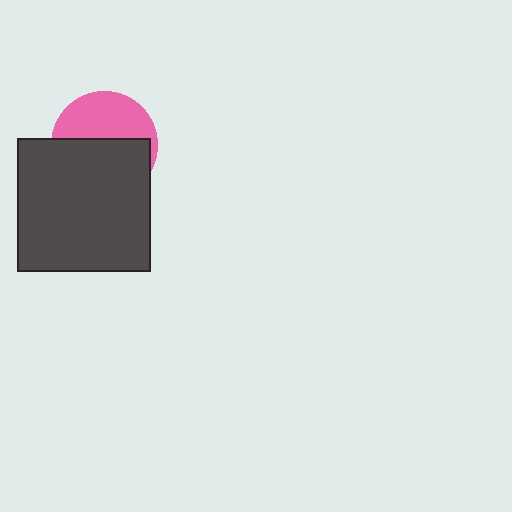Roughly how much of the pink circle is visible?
A small part of it is visible (roughly 43%).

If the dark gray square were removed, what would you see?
You would see the complete pink circle.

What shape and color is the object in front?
The object in front is a dark gray square.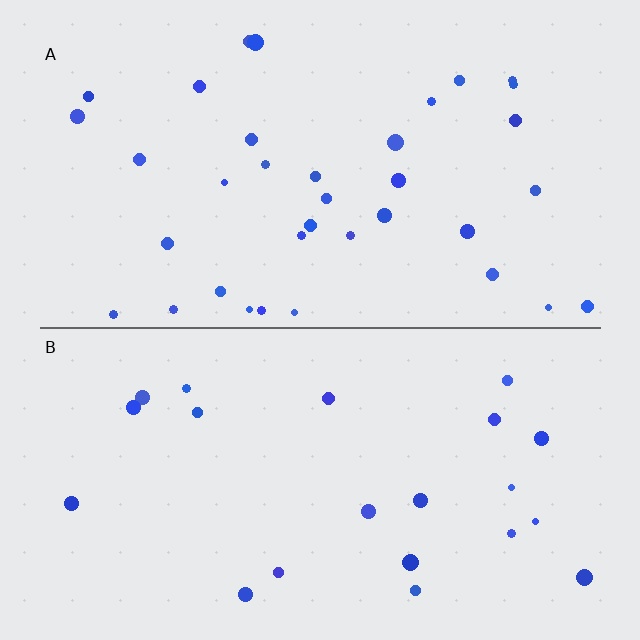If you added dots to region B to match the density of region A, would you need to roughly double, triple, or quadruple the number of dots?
Approximately double.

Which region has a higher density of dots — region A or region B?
A (the top).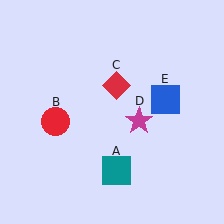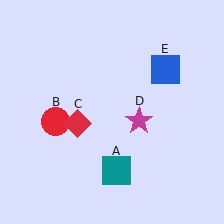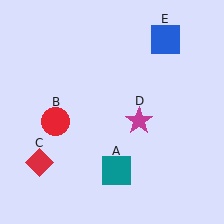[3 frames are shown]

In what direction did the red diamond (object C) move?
The red diamond (object C) moved down and to the left.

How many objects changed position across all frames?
2 objects changed position: red diamond (object C), blue square (object E).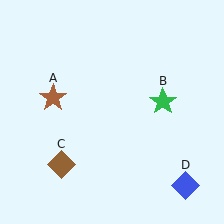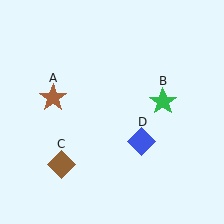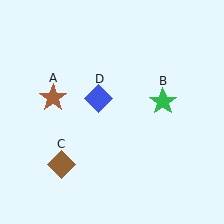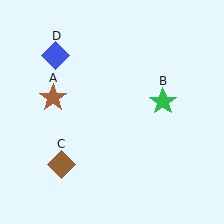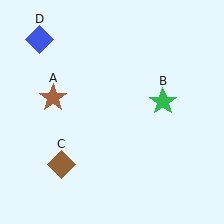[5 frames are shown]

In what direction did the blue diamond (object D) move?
The blue diamond (object D) moved up and to the left.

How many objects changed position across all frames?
1 object changed position: blue diamond (object D).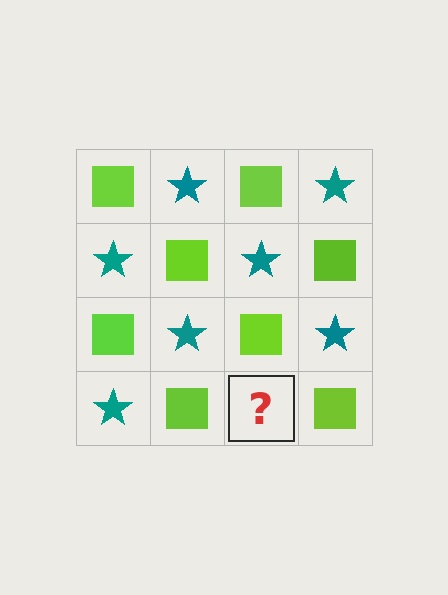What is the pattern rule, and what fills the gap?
The rule is that it alternates lime square and teal star in a checkerboard pattern. The gap should be filled with a teal star.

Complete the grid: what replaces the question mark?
The question mark should be replaced with a teal star.